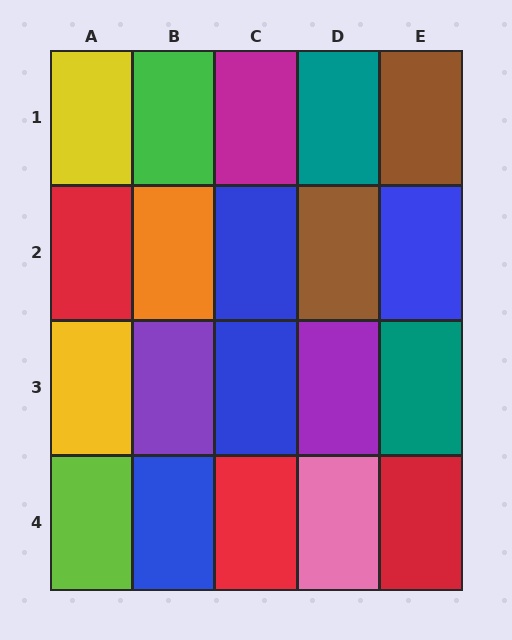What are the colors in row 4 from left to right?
Lime, blue, red, pink, red.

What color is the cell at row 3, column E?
Teal.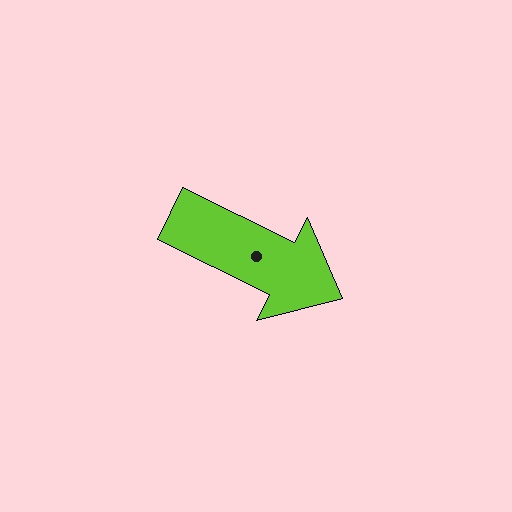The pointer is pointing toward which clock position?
Roughly 4 o'clock.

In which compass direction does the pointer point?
Southeast.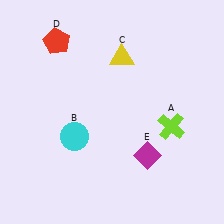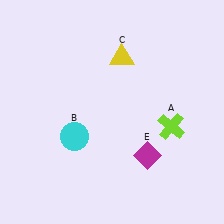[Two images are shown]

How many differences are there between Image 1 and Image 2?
There is 1 difference between the two images.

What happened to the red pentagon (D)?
The red pentagon (D) was removed in Image 2. It was in the top-left area of Image 1.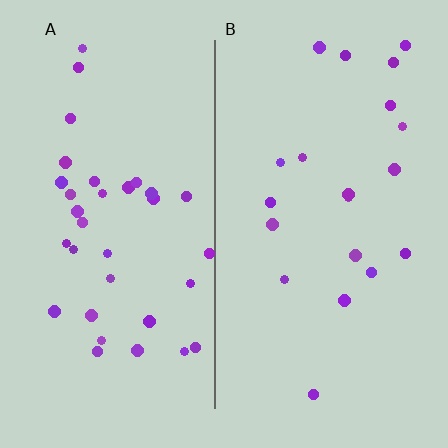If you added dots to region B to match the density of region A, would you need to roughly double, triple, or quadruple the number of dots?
Approximately double.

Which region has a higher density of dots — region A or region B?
A (the left).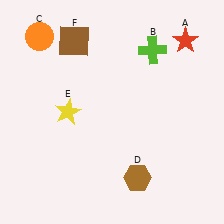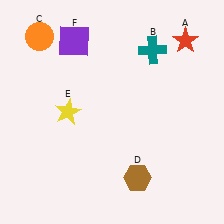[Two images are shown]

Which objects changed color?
B changed from lime to teal. F changed from brown to purple.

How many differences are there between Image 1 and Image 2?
There are 2 differences between the two images.